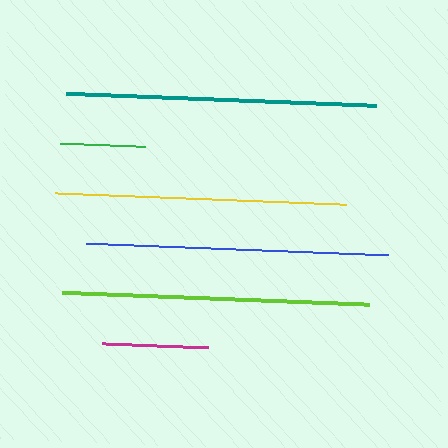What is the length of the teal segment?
The teal segment is approximately 310 pixels long.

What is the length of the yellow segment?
The yellow segment is approximately 291 pixels long.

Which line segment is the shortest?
The green line is the shortest at approximately 85 pixels.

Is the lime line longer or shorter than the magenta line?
The lime line is longer than the magenta line.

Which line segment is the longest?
The teal line is the longest at approximately 310 pixels.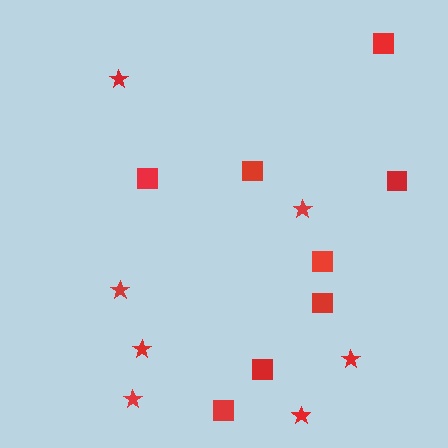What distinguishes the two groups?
There are 2 groups: one group of stars (7) and one group of squares (8).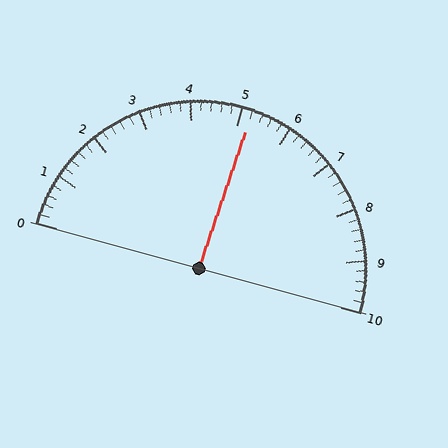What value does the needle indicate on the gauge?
The needle indicates approximately 5.2.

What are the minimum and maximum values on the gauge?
The gauge ranges from 0 to 10.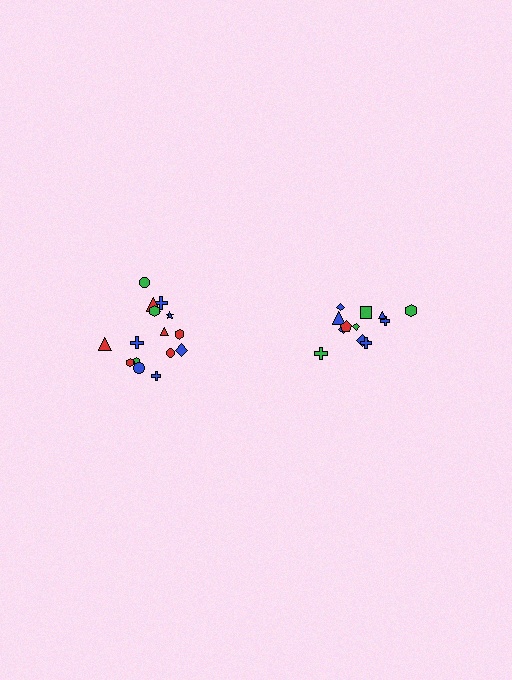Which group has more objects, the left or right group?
The left group.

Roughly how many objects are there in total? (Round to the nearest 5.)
Roughly 25 objects in total.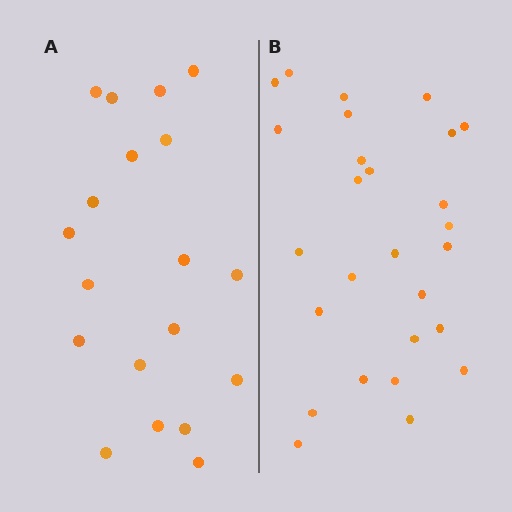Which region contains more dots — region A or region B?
Region B (the right region) has more dots.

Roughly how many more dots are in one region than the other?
Region B has roughly 8 or so more dots than region A.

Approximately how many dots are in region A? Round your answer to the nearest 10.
About 20 dots. (The exact count is 19, which rounds to 20.)